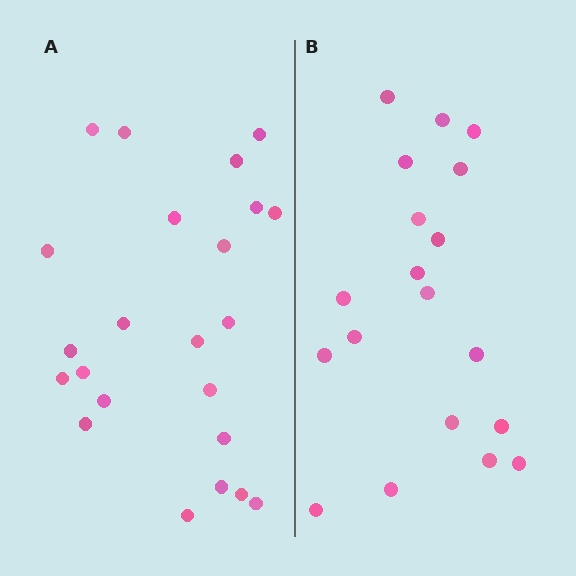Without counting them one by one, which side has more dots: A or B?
Region A (the left region) has more dots.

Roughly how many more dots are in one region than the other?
Region A has about 4 more dots than region B.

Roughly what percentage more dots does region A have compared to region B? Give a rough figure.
About 20% more.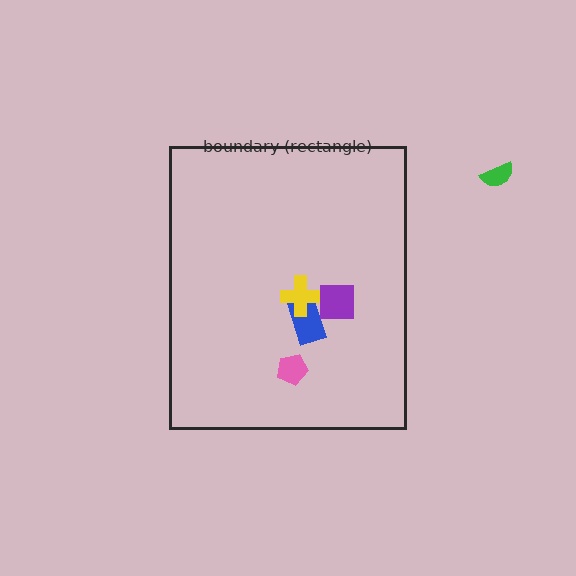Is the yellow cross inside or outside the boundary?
Inside.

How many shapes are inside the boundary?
4 inside, 1 outside.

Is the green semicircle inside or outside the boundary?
Outside.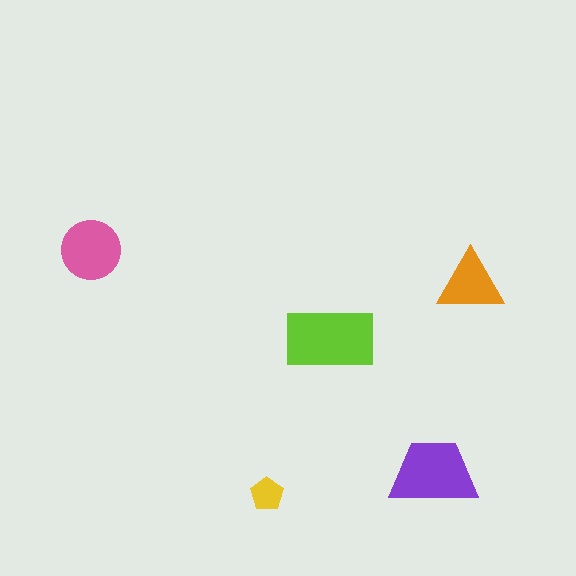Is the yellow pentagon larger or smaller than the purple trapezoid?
Smaller.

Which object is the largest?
The lime rectangle.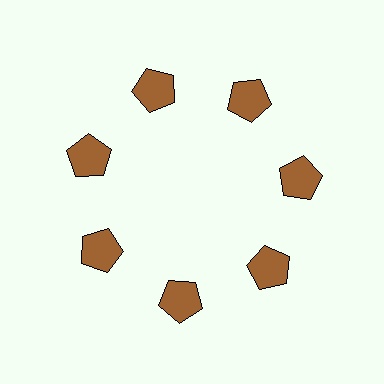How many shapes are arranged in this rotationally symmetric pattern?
There are 7 shapes, arranged in 7 groups of 1.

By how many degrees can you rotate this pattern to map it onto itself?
The pattern maps onto itself every 51 degrees of rotation.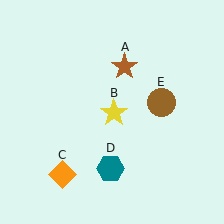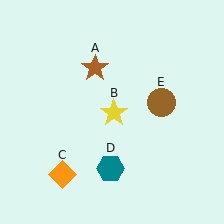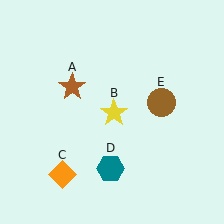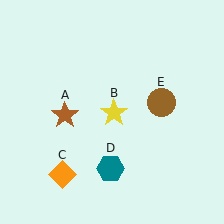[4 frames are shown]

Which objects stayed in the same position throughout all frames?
Yellow star (object B) and orange diamond (object C) and teal hexagon (object D) and brown circle (object E) remained stationary.